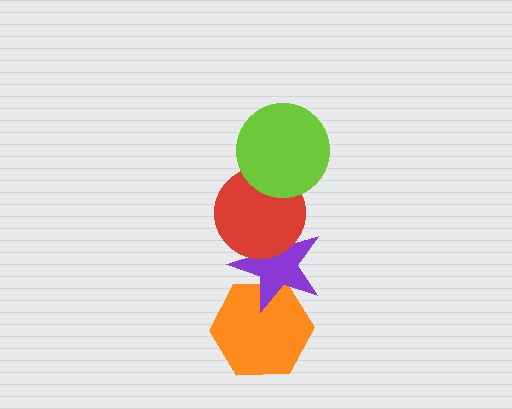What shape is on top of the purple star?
The red circle is on top of the purple star.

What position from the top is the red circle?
The red circle is 2nd from the top.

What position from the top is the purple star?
The purple star is 3rd from the top.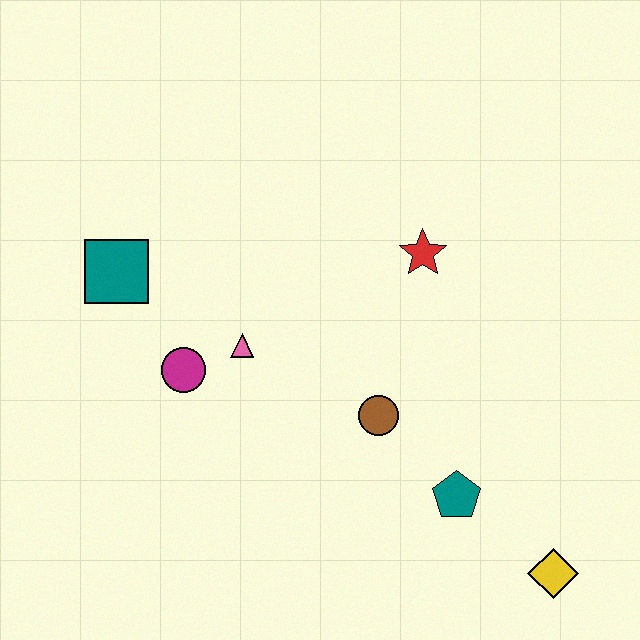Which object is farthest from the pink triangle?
The yellow diamond is farthest from the pink triangle.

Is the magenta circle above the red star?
No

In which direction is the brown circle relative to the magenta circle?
The brown circle is to the right of the magenta circle.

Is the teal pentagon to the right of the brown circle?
Yes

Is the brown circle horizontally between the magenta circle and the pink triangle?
No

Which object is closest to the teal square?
The magenta circle is closest to the teal square.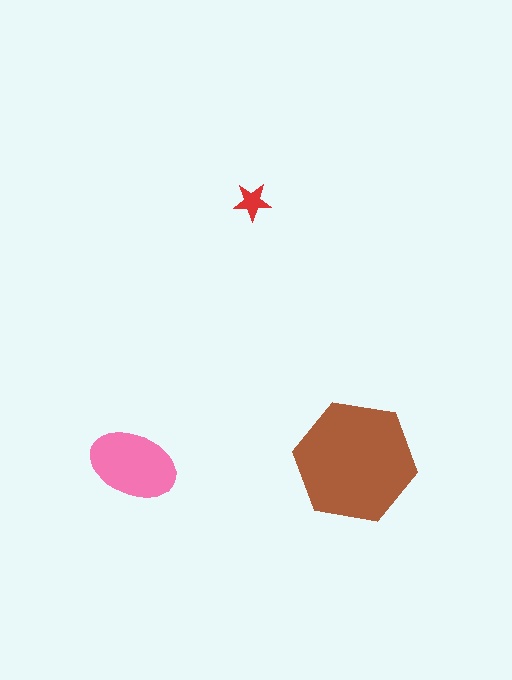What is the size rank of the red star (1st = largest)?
3rd.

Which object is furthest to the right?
The brown hexagon is rightmost.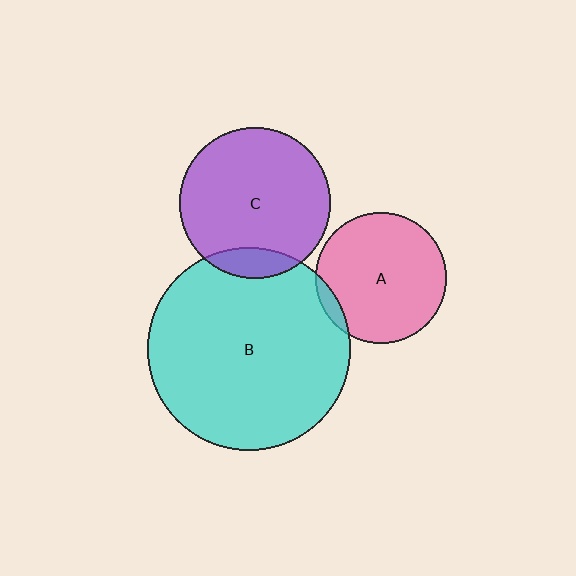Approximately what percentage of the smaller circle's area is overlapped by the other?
Approximately 10%.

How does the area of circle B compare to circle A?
Approximately 2.4 times.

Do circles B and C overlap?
Yes.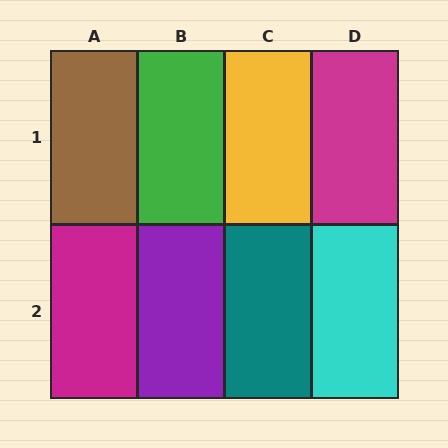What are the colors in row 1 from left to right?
Brown, green, yellow, magenta.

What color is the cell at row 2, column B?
Purple.